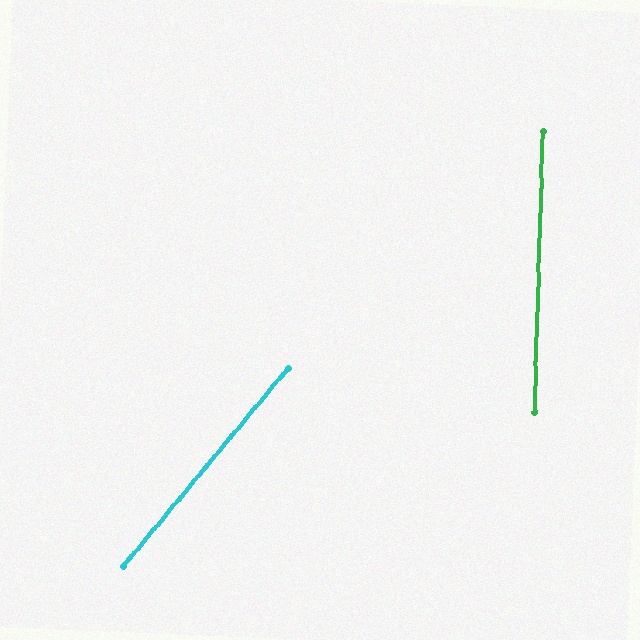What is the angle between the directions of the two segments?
Approximately 38 degrees.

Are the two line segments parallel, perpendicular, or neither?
Neither parallel nor perpendicular — they differ by about 38°.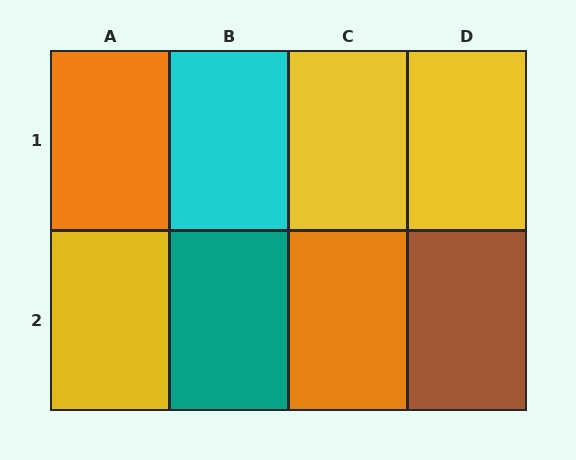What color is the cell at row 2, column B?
Teal.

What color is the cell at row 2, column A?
Yellow.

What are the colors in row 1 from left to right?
Orange, cyan, yellow, yellow.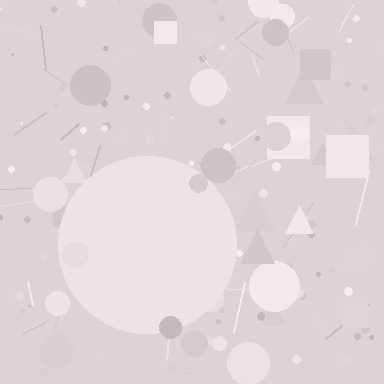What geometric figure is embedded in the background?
A circle is embedded in the background.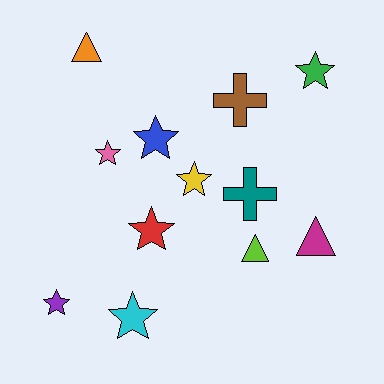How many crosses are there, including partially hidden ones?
There are 2 crosses.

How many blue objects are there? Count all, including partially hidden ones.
There is 1 blue object.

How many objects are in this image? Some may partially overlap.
There are 12 objects.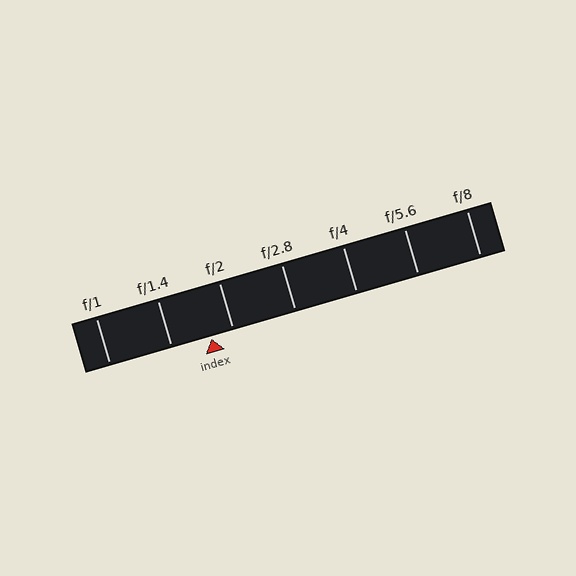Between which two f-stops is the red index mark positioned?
The index mark is between f/1.4 and f/2.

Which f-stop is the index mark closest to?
The index mark is closest to f/2.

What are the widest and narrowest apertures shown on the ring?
The widest aperture shown is f/1 and the narrowest is f/8.